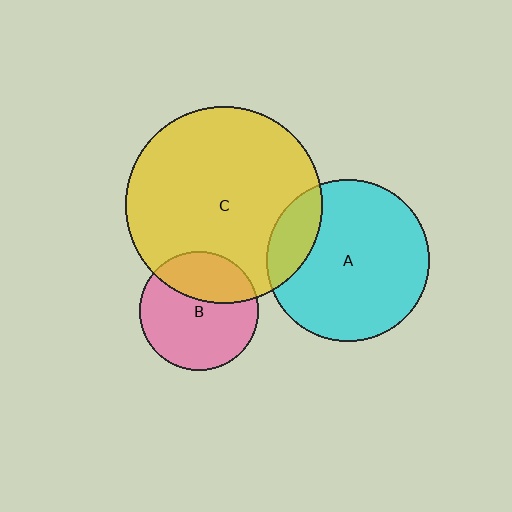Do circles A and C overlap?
Yes.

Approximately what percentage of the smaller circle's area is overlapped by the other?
Approximately 15%.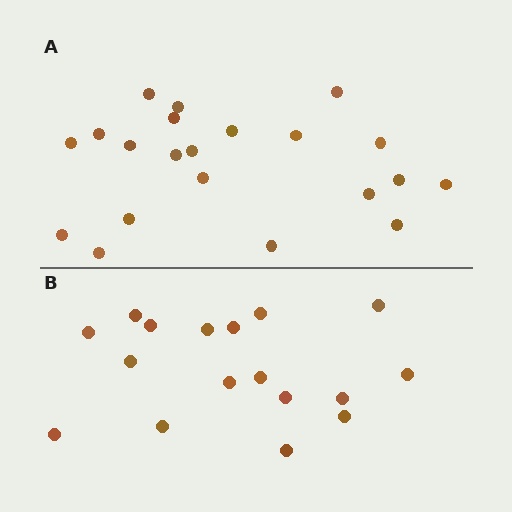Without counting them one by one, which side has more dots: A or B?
Region A (the top region) has more dots.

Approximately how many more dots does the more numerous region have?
Region A has about 4 more dots than region B.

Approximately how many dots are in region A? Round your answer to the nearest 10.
About 20 dots. (The exact count is 21, which rounds to 20.)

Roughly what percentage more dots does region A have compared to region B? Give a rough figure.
About 25% more.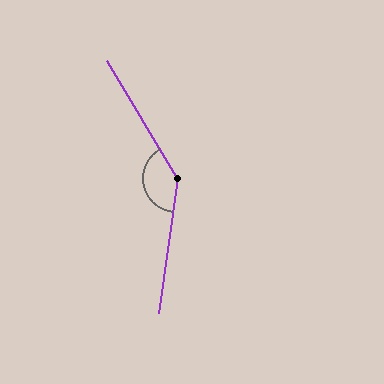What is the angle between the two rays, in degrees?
Approximately 142 degrees.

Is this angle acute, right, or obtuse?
It is obtuse.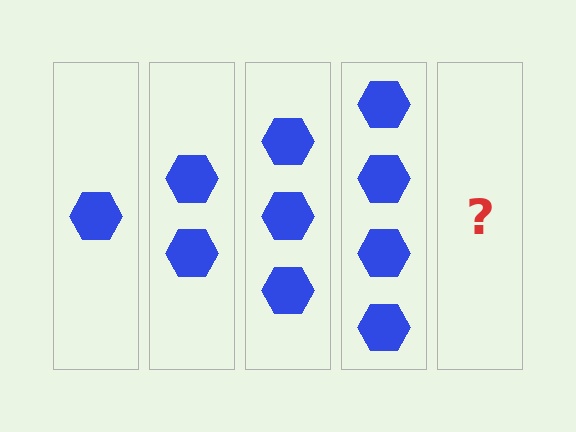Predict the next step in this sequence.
The next step is 5 hexagons.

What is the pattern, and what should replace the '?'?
The pattern is that each step adds one more hexagon. The '?' should be 5 hexagons.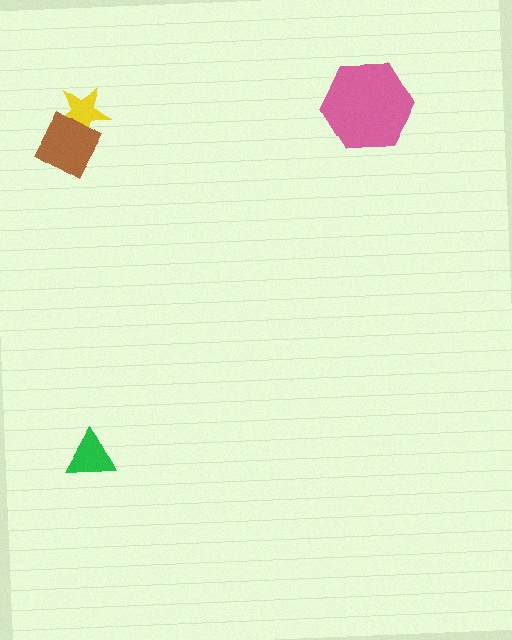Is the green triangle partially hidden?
No, no other shape covers it.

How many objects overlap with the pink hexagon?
0 objects overlap with the pink hexagon.